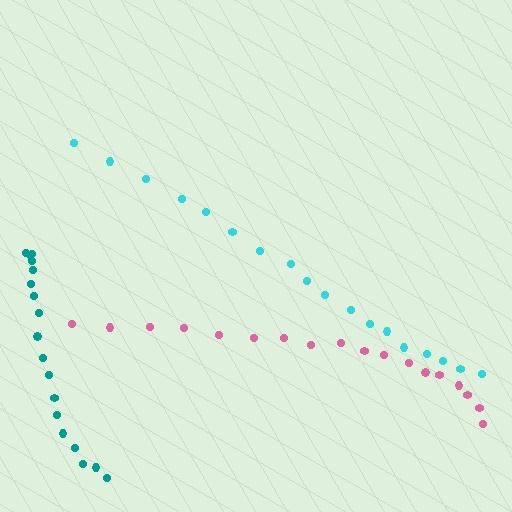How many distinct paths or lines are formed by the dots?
There are 3 distinct paths.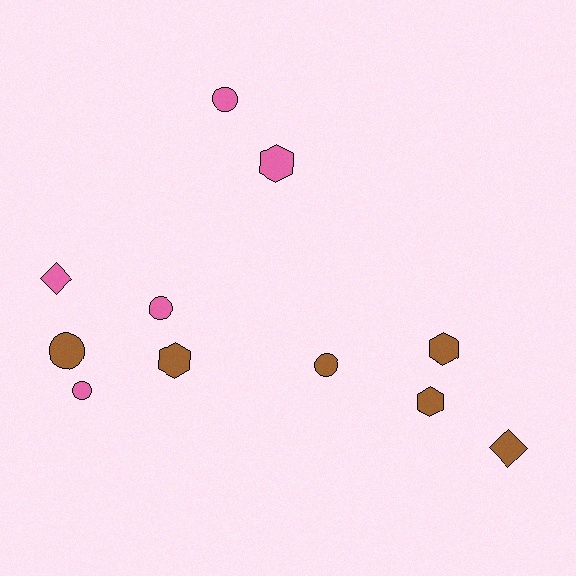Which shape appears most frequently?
Circle, with 5 objects.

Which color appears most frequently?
Brown, with 6 objects.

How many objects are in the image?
There are 11 objects.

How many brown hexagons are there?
There are 3 brown hexagons.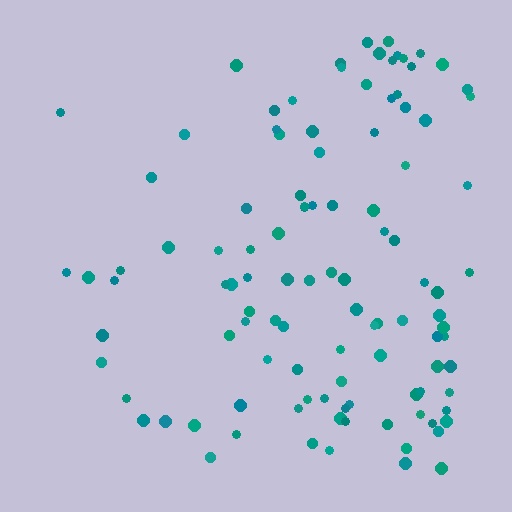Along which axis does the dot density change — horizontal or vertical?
Horizontal.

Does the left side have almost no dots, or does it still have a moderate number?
Still a moderate number, just noticeably fewer than the right.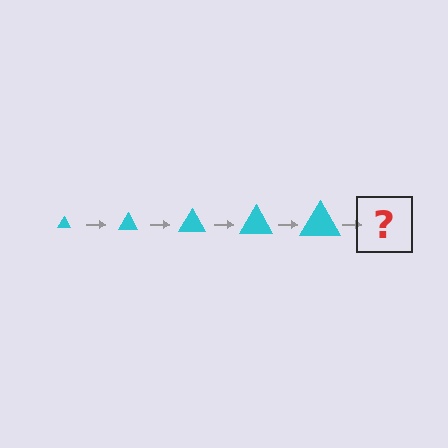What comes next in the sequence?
The next element should be a cyan triangle, larger than the previous one.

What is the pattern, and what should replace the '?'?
The pattern is that the triangle gets progressively larger each step. The '?' should be a cyan triangle, larger than the previous one.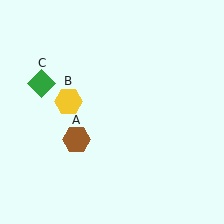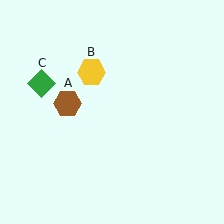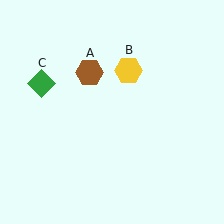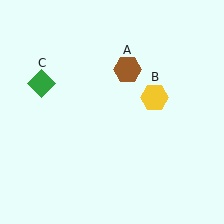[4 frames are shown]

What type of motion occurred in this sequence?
The brown hexagon (object A), yellow hexagon (object B) rotated clockwise around the center of the scene.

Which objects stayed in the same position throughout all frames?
Green diamond (object C) remained stationary.